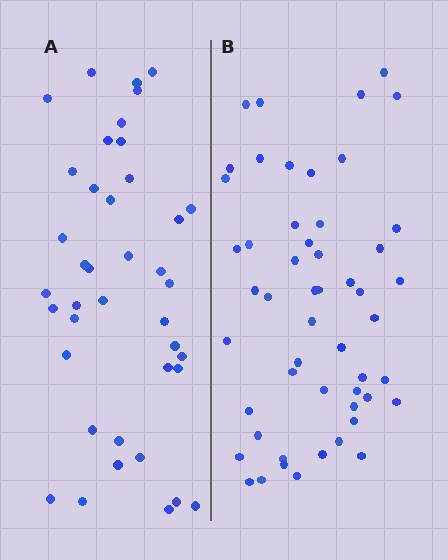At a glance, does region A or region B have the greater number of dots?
Region B (the right region) has more dots.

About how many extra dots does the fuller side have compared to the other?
Region B has roughly 12 or so more dots than region A.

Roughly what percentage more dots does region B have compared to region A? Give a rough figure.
About 30% more.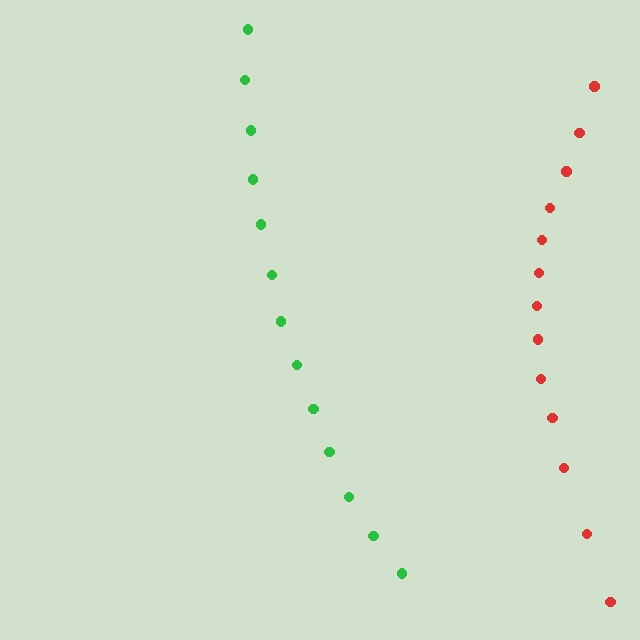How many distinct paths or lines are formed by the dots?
There are 2 distinct paths.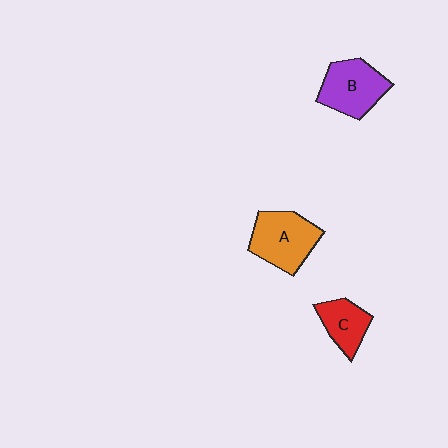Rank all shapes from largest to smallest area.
From largest to smallest: A (orange), B (purple), C (red).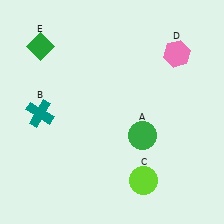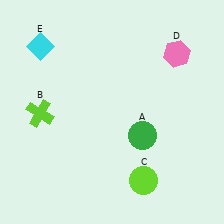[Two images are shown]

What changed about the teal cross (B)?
In Image 1, B is teal. In Image 2, it changed to lime.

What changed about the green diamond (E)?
In Image 1, E is green. In Image 2, it changed to cyan.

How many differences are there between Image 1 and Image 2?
There are 2 differences between the two images.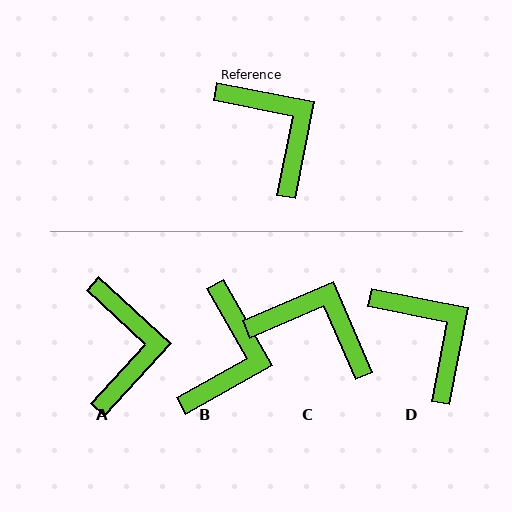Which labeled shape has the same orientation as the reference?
D.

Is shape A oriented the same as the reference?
No, it is off by about 32 degrees.